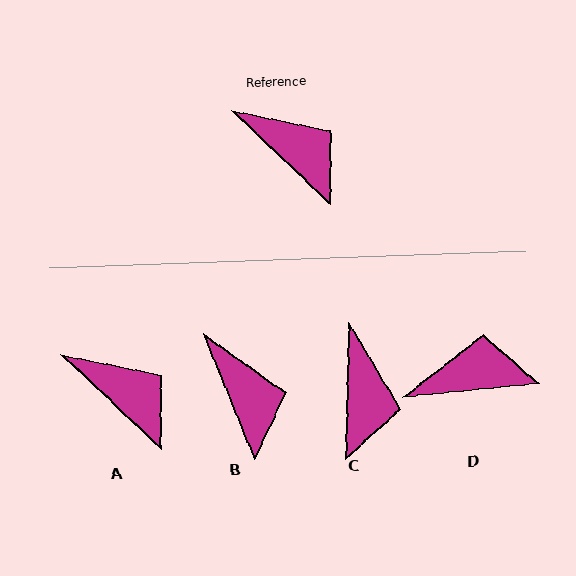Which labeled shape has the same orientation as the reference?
A.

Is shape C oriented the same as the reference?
No, it is off by about 48 degrees.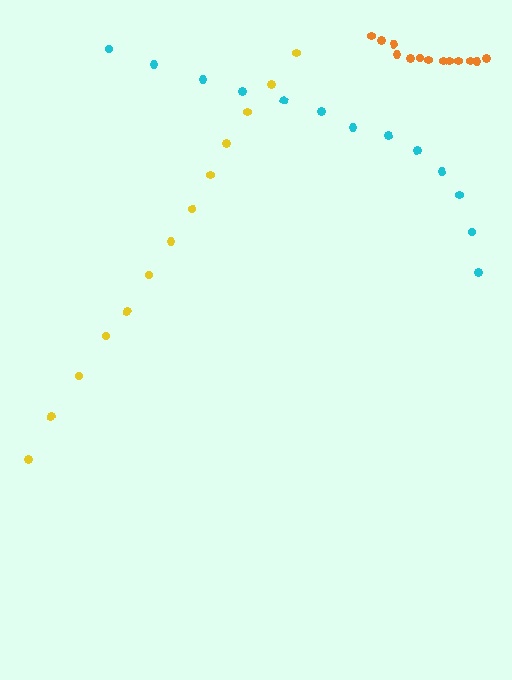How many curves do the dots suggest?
There are 3 distinct paths.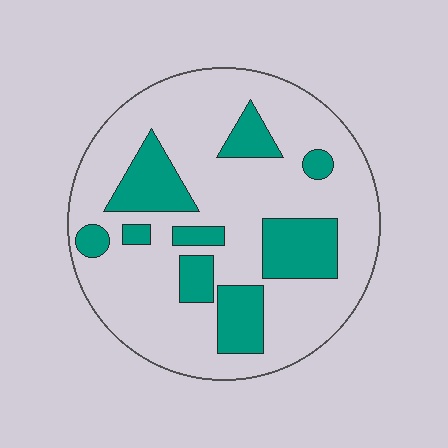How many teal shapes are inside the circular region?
9.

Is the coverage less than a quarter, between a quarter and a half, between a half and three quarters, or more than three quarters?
Less than a quarter.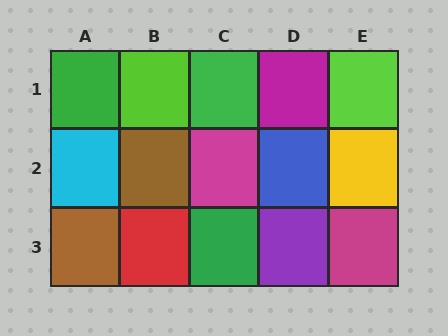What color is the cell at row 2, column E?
Yellow.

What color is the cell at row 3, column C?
Green.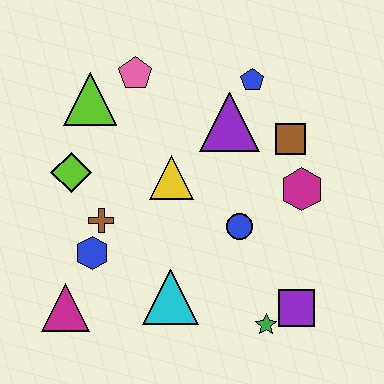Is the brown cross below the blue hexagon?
No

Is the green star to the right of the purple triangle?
Yes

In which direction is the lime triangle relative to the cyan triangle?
The lime triangle is above the cyan triangle.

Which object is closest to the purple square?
The green star is closest to the purple square.